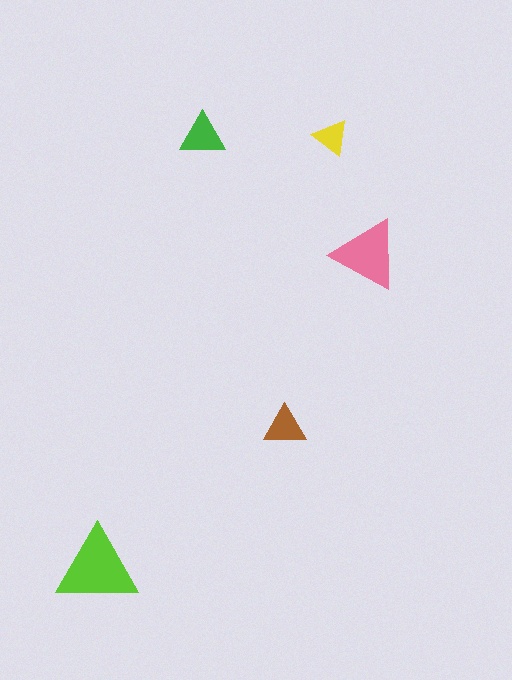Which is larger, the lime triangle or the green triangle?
The lime one.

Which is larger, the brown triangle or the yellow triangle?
The brown one.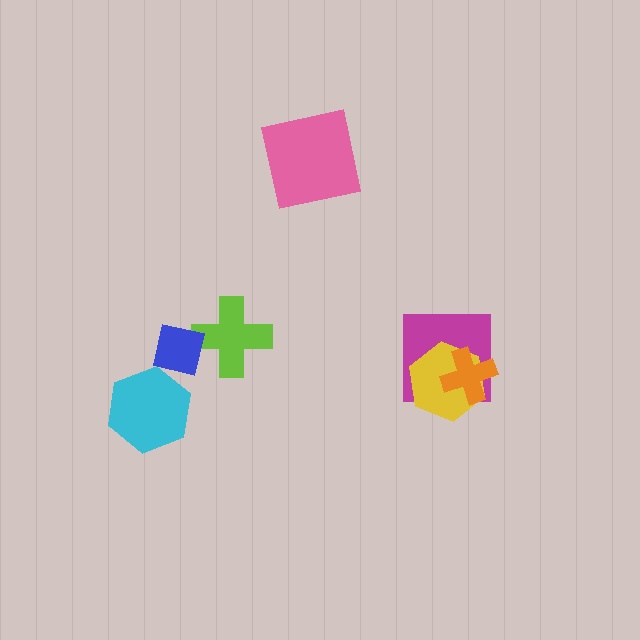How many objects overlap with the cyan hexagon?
0 objects overlap with the cyan hexagon.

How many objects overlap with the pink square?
0 objects overlap with the pink square.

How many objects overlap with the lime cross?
1 object overlaps with the lime cross.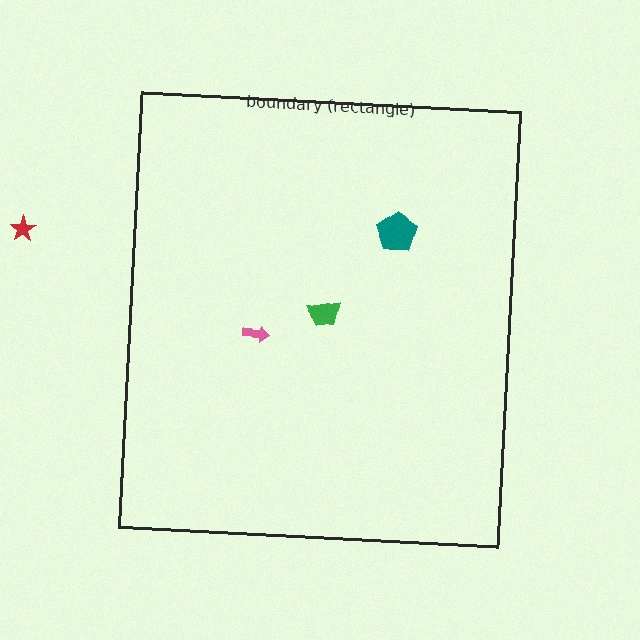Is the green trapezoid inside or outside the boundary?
Inside.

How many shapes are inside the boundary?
3 inside, 1 outside.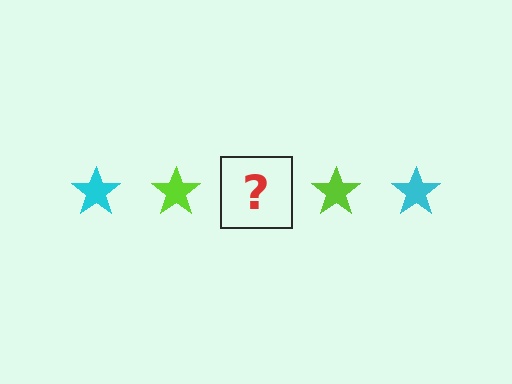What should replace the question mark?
The question mark should be replaced with a cyan star.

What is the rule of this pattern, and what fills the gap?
The rule is that the pattern cycles through cyan, lime stars. The gap should be filled with a cyan star.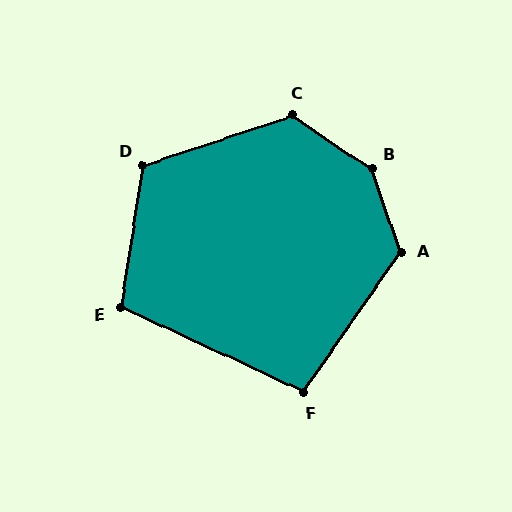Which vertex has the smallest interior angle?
F, at approximately 100 degrees.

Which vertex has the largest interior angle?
B, at approximately 143 degrees.